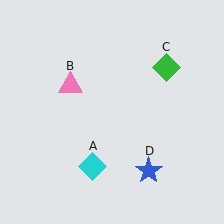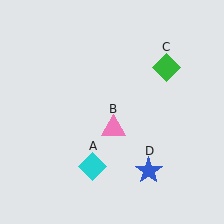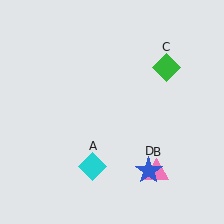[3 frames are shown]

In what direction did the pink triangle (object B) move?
The pink triangle (object B) moved down and to the right.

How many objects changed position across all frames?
1 object changed position: pink triangle (object B).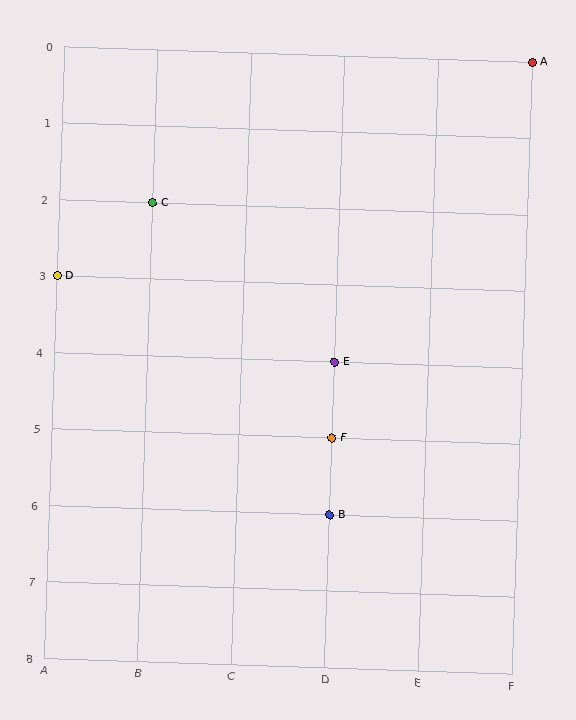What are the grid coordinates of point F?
Point F is at grid coordinates (D, 5).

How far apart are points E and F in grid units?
Points E and F are 1 row apart.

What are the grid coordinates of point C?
Point C is at grid coordinates (B, 2).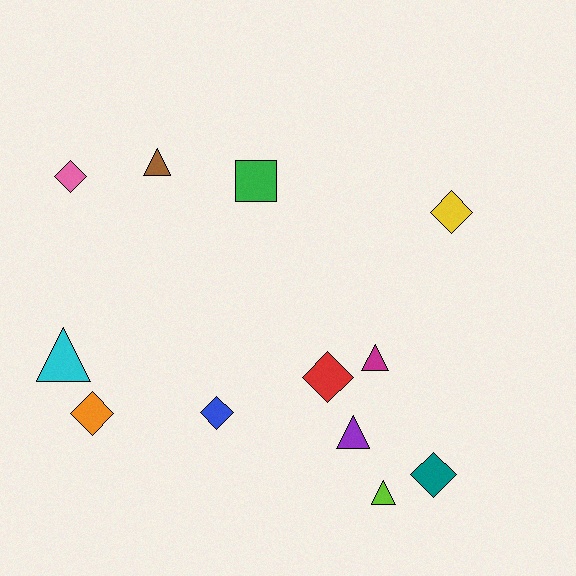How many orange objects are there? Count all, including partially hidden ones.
There is 1 orange object.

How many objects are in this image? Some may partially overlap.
There are 12 objects.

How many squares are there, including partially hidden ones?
There is 1 square.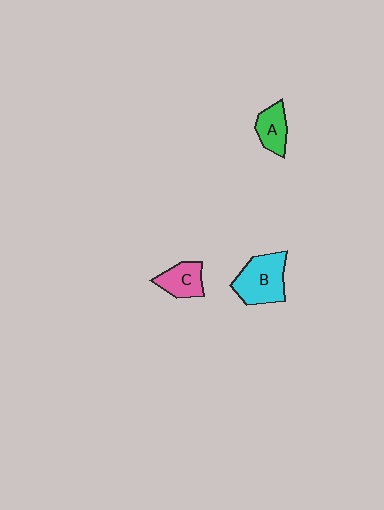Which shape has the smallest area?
Shape A (green).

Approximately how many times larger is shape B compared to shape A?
Approximately 1.7 times.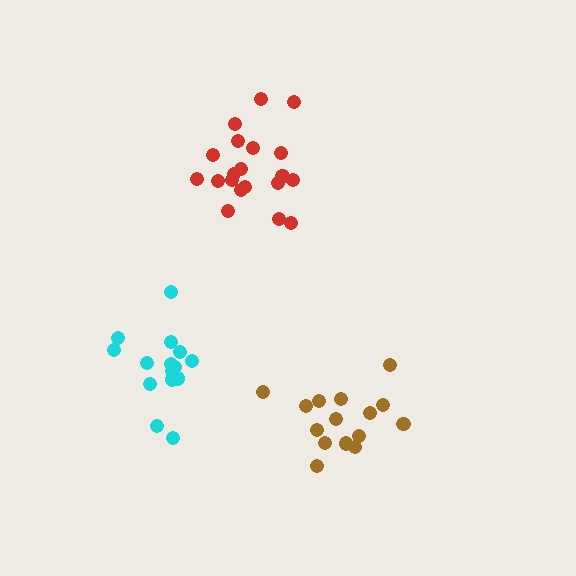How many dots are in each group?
Group 1: 15 dots, Group 2: 20 dots, Group 3: 15 dots (50 total).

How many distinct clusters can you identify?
There are 3 distinct clusters.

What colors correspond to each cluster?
The clusters are colored: brown, red, cyan.